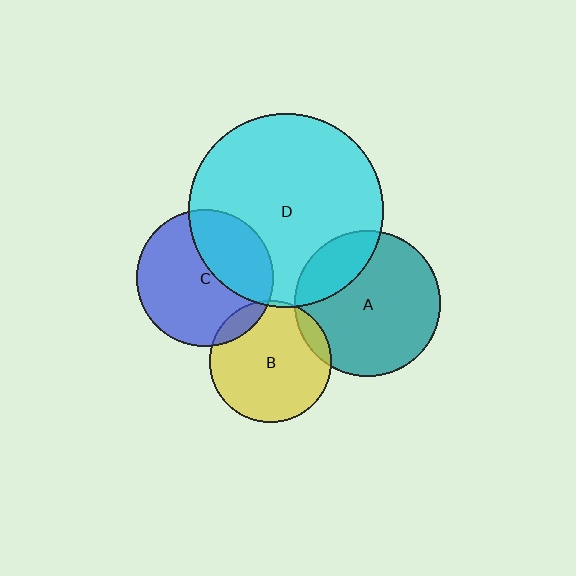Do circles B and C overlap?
Yes.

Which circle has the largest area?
Circle D (cyan).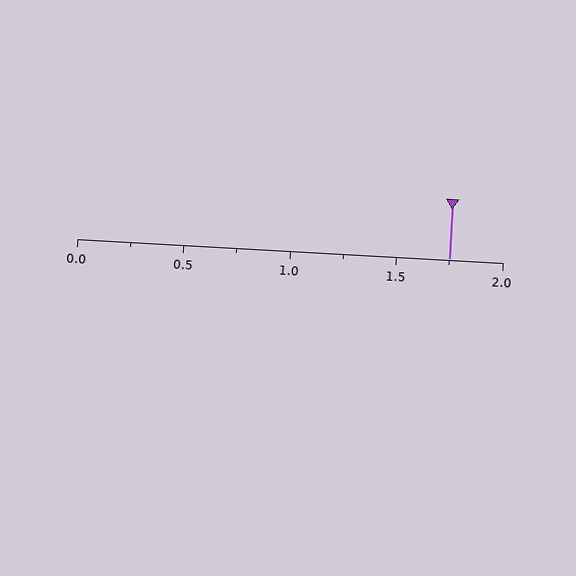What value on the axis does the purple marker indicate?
The marker indicates approximately 1.75.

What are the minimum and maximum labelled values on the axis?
The axis runs from 0.0 to 2.0.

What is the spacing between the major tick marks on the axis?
The major ticks are spaced 0.5 apart.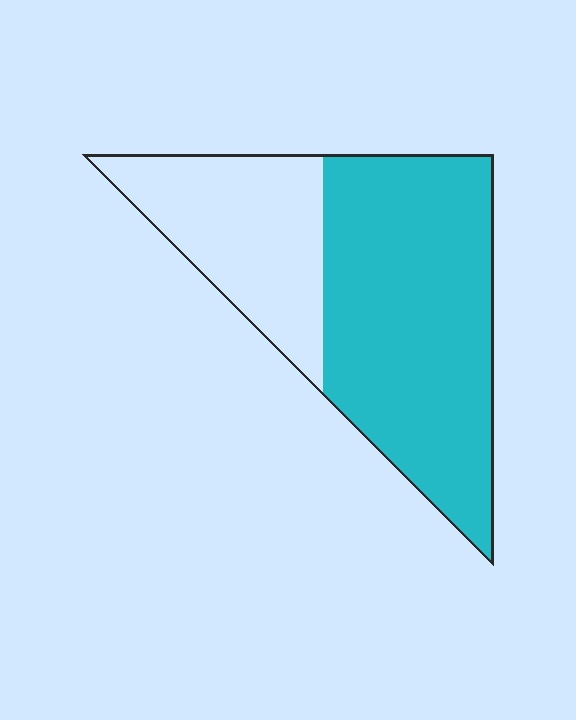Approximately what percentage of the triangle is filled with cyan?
Approximately 65%.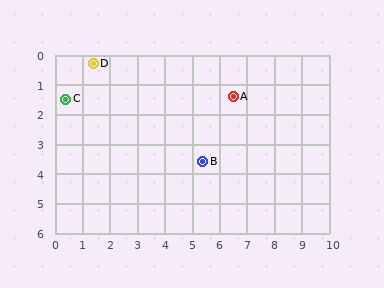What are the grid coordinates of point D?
Point D is at approximately (1.4, 0.3).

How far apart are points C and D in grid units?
Points C and D are about 1.6 grid units apart.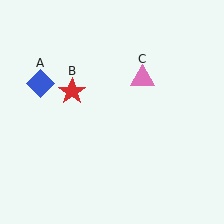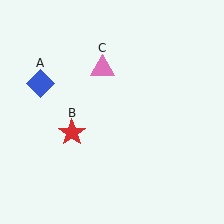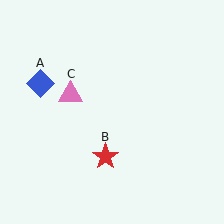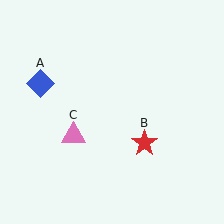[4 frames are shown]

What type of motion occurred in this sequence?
The red star (object B), pink triangle (object C) rotated counterclockwise around the center of the scene.